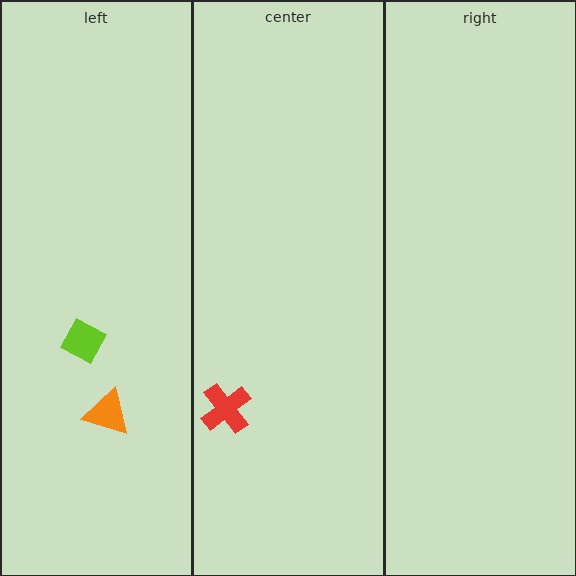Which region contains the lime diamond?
The left region.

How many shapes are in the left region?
2.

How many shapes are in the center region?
1.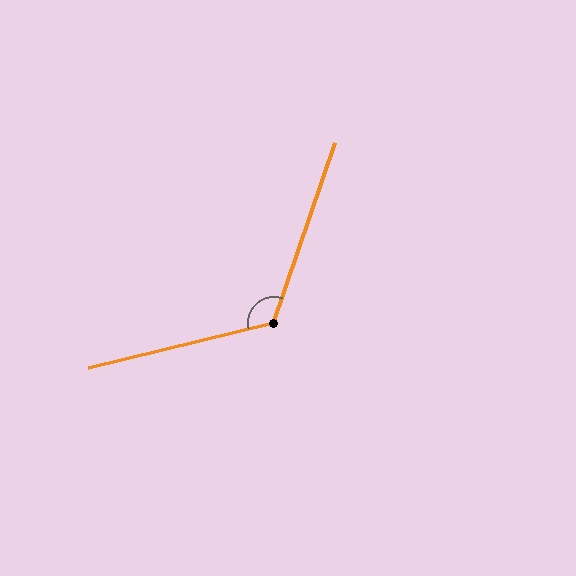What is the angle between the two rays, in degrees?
Approximately 123 degrees.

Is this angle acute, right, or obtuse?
It is obtuse.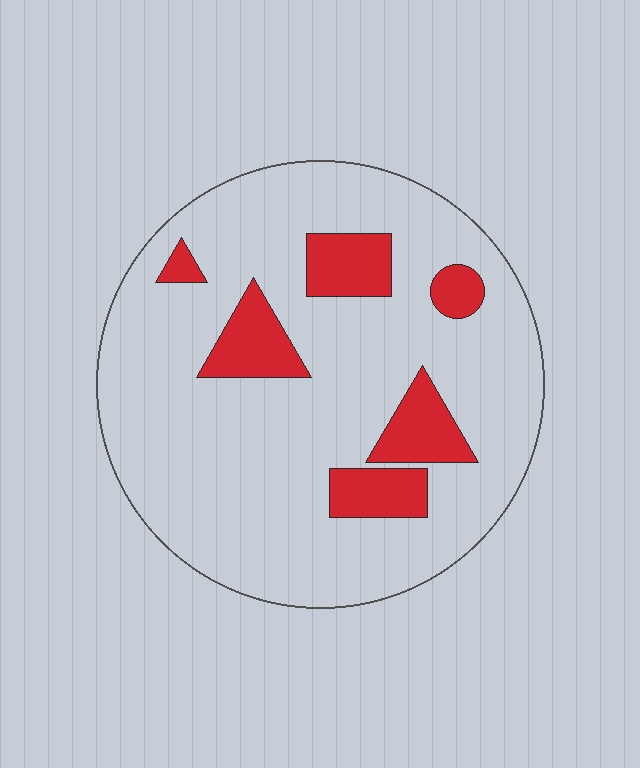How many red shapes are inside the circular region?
6.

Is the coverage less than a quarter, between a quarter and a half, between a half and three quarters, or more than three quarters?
Less than a quarter.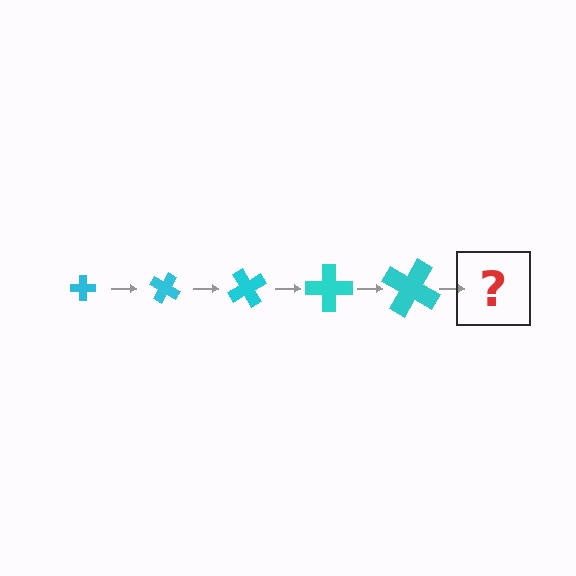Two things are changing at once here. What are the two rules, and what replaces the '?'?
The two rules are that the cross grows larger each step and it rotates 30 degrees each step. The '?' should be a cross, larger than the previous one and rotated 150 degrees from the start.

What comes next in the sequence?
The next element should be a cross, larger than the previous one and rotated 150 degrees from the start.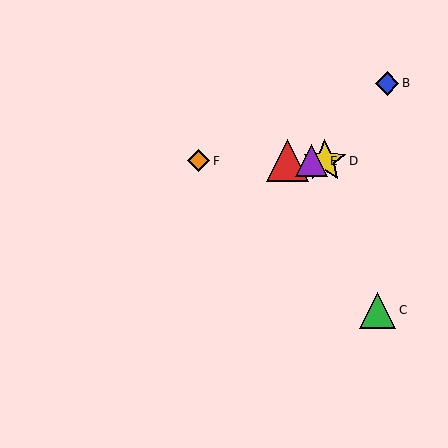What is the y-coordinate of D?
Object D is at y≈161.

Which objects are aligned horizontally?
Objects A, D, E, F are aligned horizontally.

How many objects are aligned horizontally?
4 objects (A, D, E, F) are aligned horizontally.